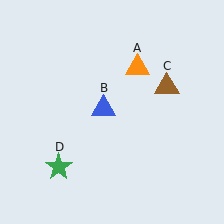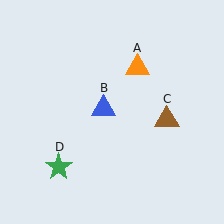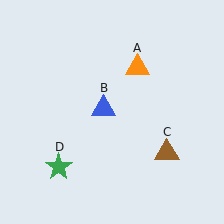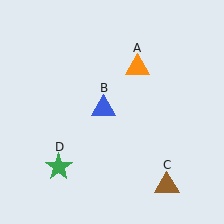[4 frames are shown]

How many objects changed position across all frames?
1 object changed position: brown triangle (object C).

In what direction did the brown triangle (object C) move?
The brown triangle (object C) moved down.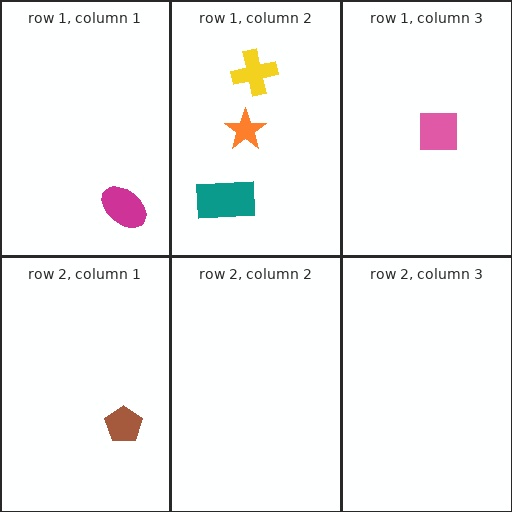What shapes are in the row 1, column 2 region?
The teal rectangle, the orange star, the yellow cross.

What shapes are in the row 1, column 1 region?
The magenta ellipse.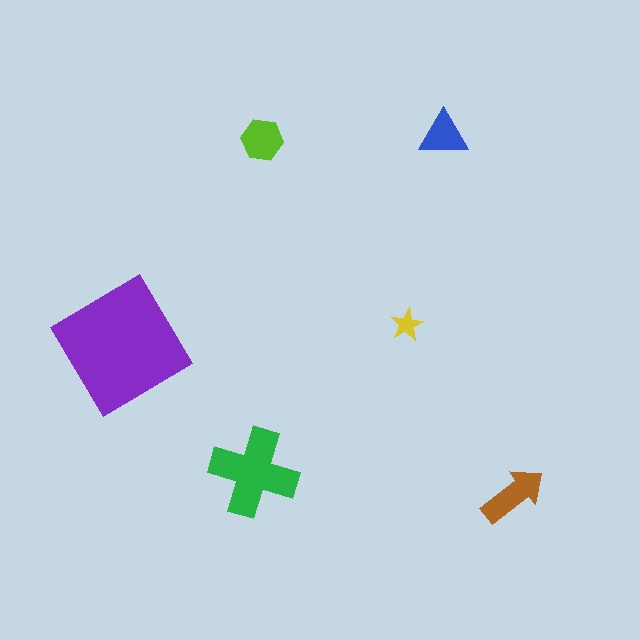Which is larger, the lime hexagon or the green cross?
The green cross.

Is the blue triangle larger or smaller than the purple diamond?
Smaller.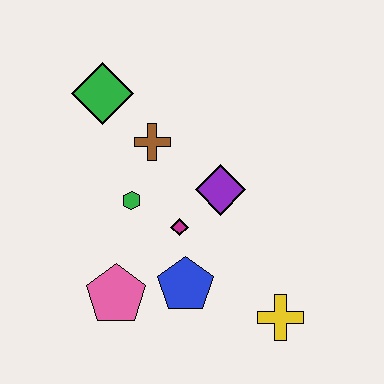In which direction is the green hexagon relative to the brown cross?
The green hexagon is below the brown cross.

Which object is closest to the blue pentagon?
The magenta diamond is closest to the blue pentagon.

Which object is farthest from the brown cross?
The yellow cross is farthest from the brown cross.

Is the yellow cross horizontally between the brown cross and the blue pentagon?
No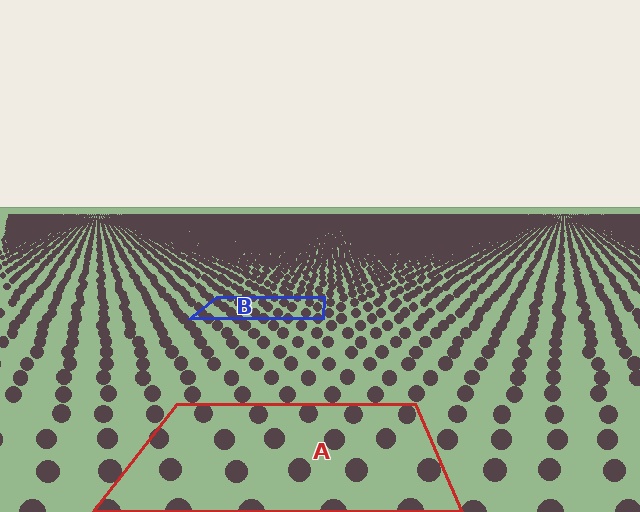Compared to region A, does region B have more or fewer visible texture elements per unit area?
Region B has more texture elements per unit area — they are packed more densely because it is farther away.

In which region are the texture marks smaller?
The texture marks are smaller in region B, because it is farther away.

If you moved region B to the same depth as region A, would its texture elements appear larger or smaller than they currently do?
They would appear larger. At a closer depth, the same texture elements are projected at a bigger on-screen size.